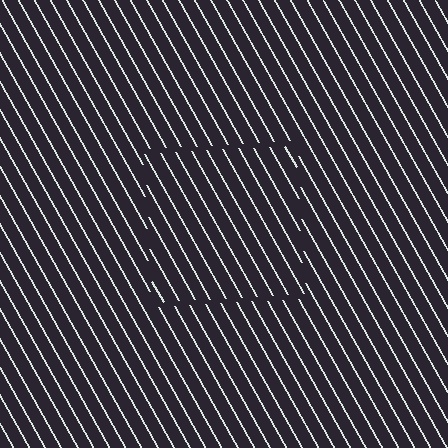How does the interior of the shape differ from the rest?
The interior of the shape contains the same grating, shifted by half a period — the contour is defined by the phase discontinuity where line-ends from the inner and outer gratings abut.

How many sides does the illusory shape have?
4 sides — the line-ends trace a square.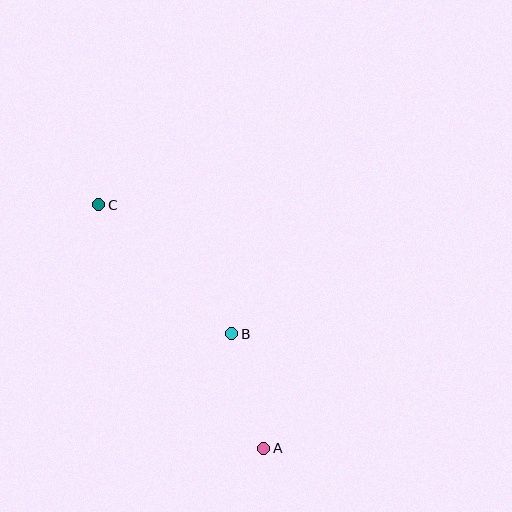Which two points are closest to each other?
Points A and B are closest to each other.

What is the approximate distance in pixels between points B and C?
The distance between B and C is approximately 185 pixels.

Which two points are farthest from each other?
Points A and C are farthest from each other.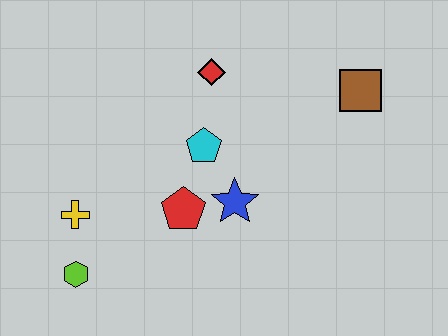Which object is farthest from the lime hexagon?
The brown square is farthest from the lime hexagon.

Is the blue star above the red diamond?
No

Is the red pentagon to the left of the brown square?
Yes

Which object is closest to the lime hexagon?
The yellow cross is closest to the lime hexagon.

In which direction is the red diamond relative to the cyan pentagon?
The red diamond is above the cyan pentagon.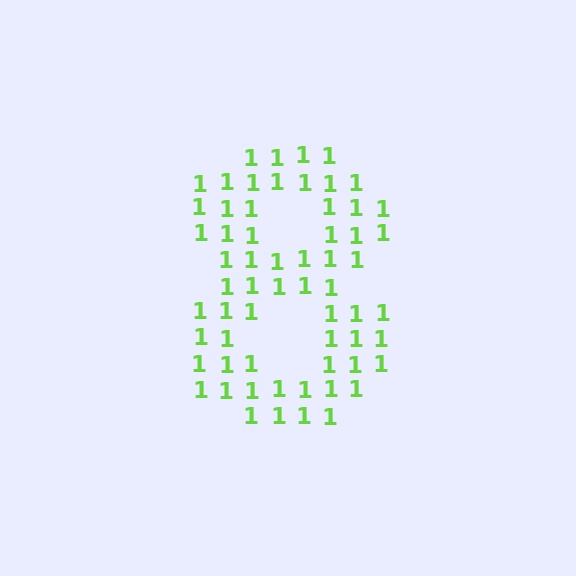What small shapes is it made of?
It is made of small digit 1's.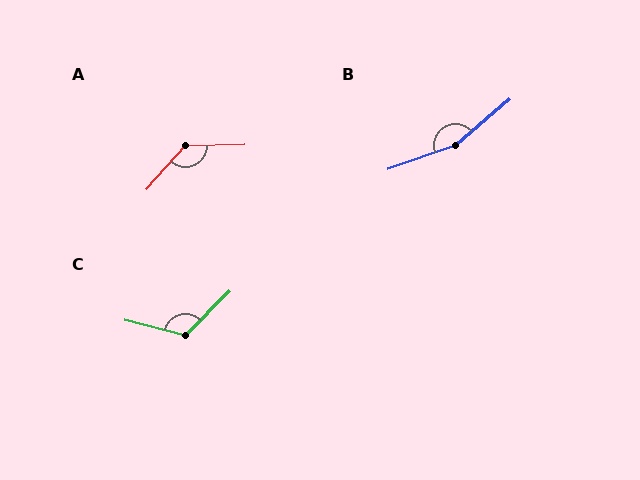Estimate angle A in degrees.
Approximately 133 degrees.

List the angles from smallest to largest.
C (120°), A (133°), B (159°).